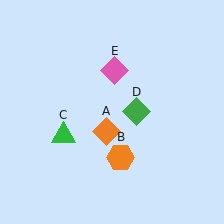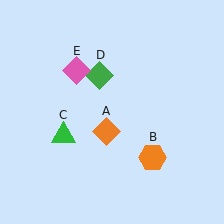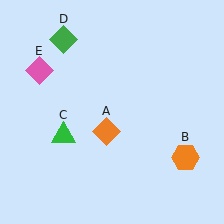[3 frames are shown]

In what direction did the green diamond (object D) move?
The green diamond (object D) moved up and to the left.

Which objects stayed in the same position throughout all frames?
Orange diamond (object A) and green triangle (object C) remained stationary.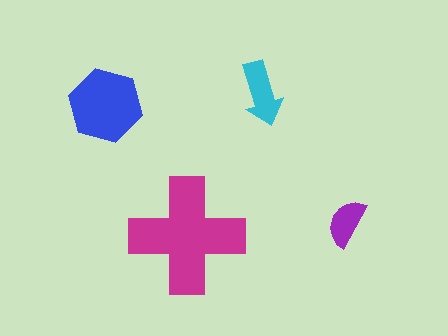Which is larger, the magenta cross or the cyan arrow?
The magenta cross.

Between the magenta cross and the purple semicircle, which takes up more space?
The magenta cross.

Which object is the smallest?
The purple semicircle.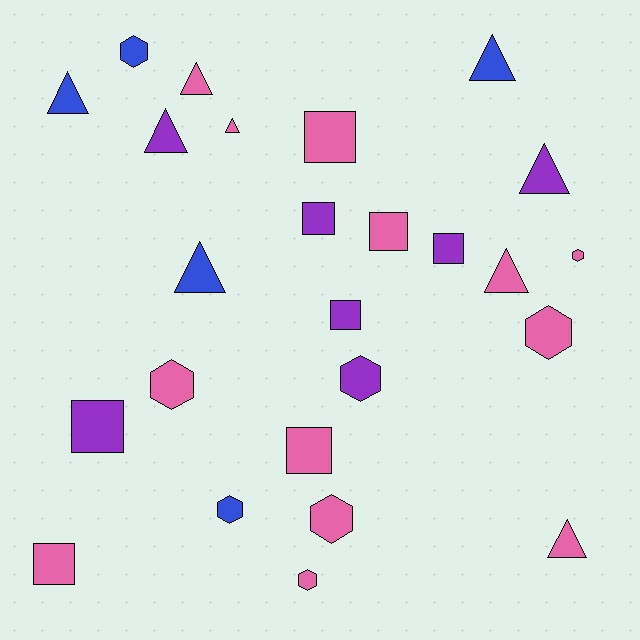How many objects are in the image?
There are 25 objects.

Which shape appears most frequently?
Triangle, with 9 objects.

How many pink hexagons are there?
There are 5 pink hexagons.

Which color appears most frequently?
Pink, with 13 objects.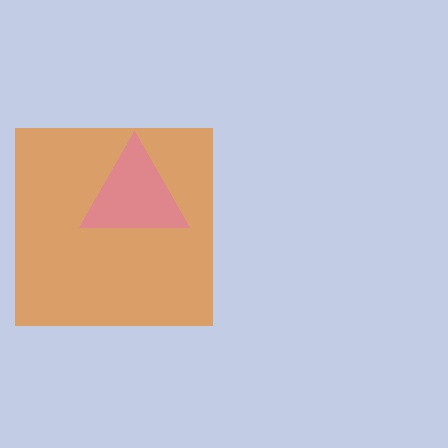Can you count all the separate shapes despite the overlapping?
Yes, there are 2 separate shapes.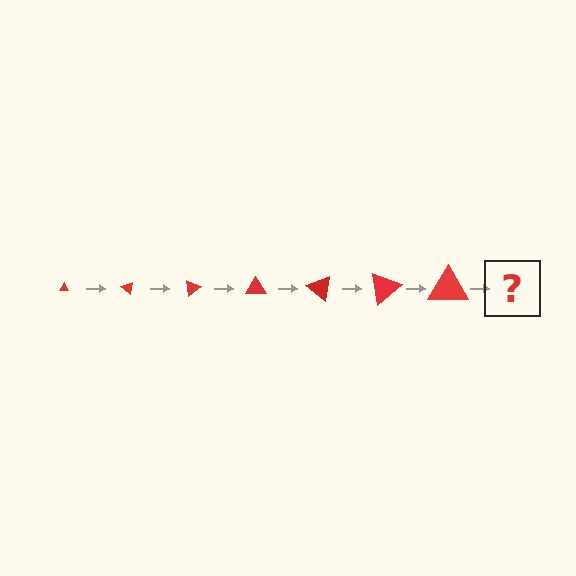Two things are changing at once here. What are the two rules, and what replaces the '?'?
The two rules are that the triangle grows larger each step and it rotates 40 degrees each step. The '?' should be a triangle, larger than the previous one and rotated 280 degrees from the start.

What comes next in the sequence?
The next element should be a triangle, larger than the previous one and rotated 280 degrees from the start.